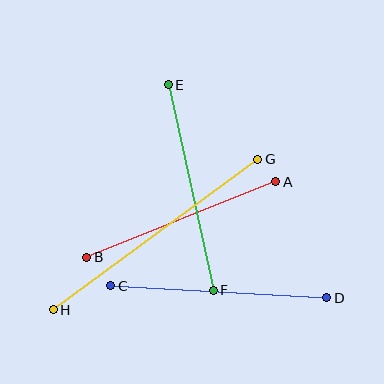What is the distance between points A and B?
The distance is approximately 203 pixels.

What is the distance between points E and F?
The distance is approximately 210 pixels.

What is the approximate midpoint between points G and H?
The midpoint is at approximately (156, 235) pixels.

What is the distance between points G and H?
The distance is approximately 254 pixels.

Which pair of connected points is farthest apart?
Points G and H are farthest apart.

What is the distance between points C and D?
The distance is approximately 216 pixels.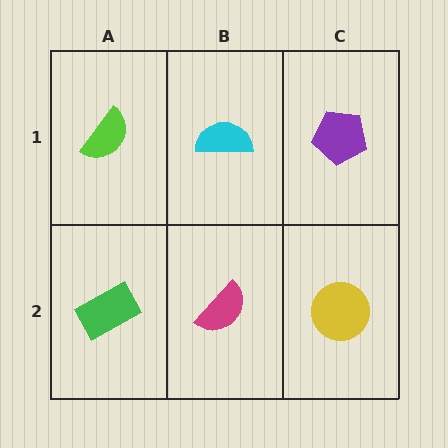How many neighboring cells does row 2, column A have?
2.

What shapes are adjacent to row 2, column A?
A lime semicircle (row 1, column A), a magenta semicircle (row 2, column B).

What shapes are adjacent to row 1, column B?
A magenta semicircle (row 2, column B), a lime semicircle (row 1, column A), a purple pentagon (row 1, column C).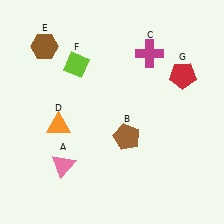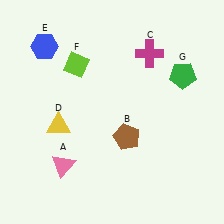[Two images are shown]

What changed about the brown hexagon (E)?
In Image 1, E is brown. In Image 2, it changed to blue.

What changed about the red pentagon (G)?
In Image 1, G is red. In Image 2, it changed to green.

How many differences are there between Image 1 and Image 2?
There are 3 differences between the two images.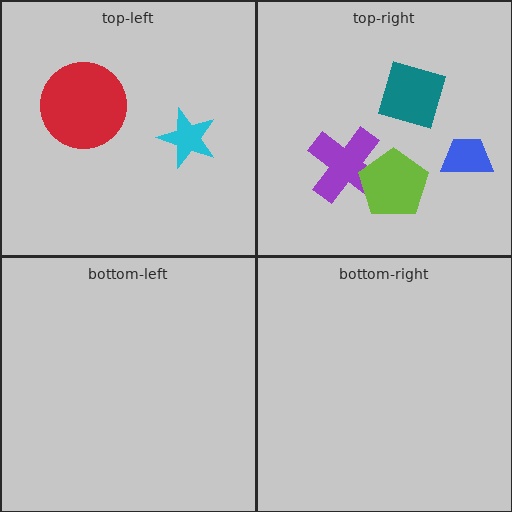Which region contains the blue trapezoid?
The top-right region.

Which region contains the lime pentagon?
The top-right region.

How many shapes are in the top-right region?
4.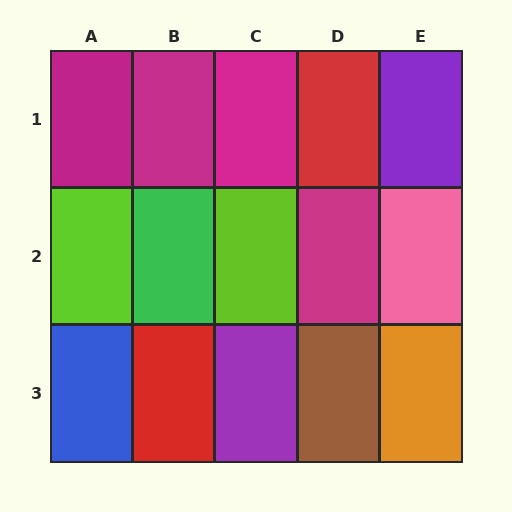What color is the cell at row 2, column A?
Lime.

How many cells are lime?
2 cells are lime.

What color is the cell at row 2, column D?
Magenta.